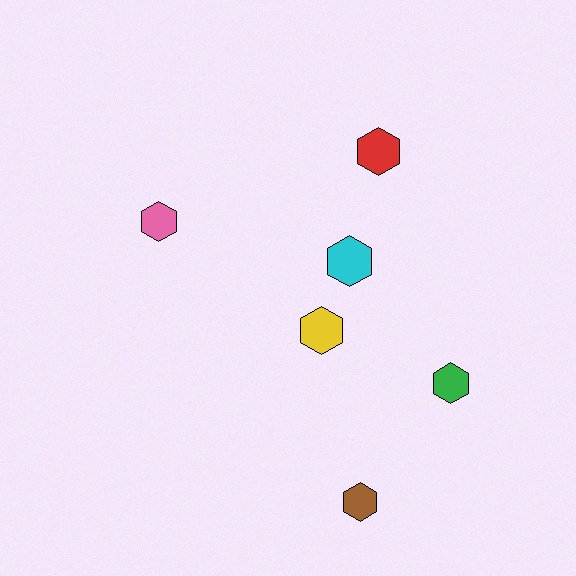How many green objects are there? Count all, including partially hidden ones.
There is 1 green object.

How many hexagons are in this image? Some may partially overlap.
There are 6 hexagons.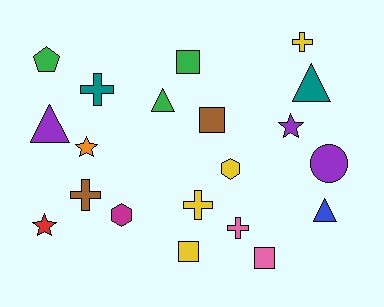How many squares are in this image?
There are 4 squares.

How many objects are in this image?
There are 20 objects.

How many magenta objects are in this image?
There is 1 magenta object.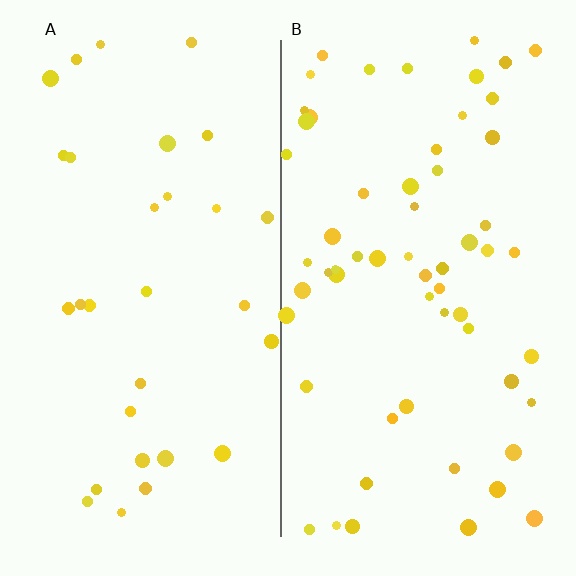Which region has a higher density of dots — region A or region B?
B (the right).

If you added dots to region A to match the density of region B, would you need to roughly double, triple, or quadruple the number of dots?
Approximately double.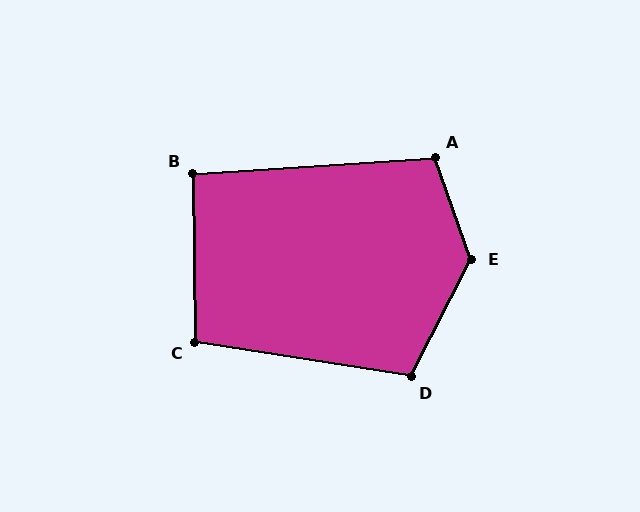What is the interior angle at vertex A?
Approximately 106 degrees (obtuse).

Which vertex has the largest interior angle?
E, at approximately 133 degrees.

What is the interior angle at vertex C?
Approximately 100 degrees (obtuse).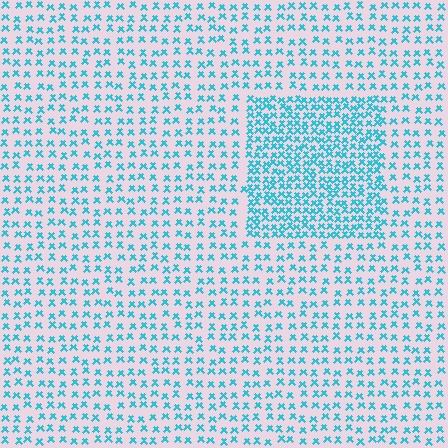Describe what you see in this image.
The image contains small cyan elements arranged at two different densities. A rectangle-shaped region is visible where the elements are more densely packed than the surrounding area.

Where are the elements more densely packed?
The elements are more densely packed inside the rectangle boundary.